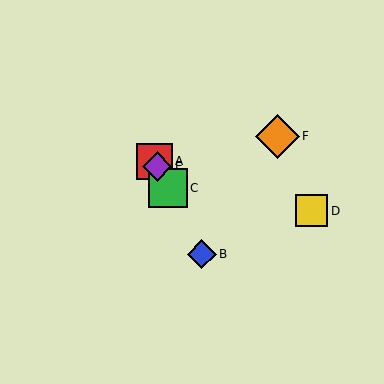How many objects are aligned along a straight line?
4 objects (A, B, C, E) are aligned along a straight line.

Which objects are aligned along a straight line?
Objects A, B, C, E are aligned along a straight line.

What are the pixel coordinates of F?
Object F is at (278, 136).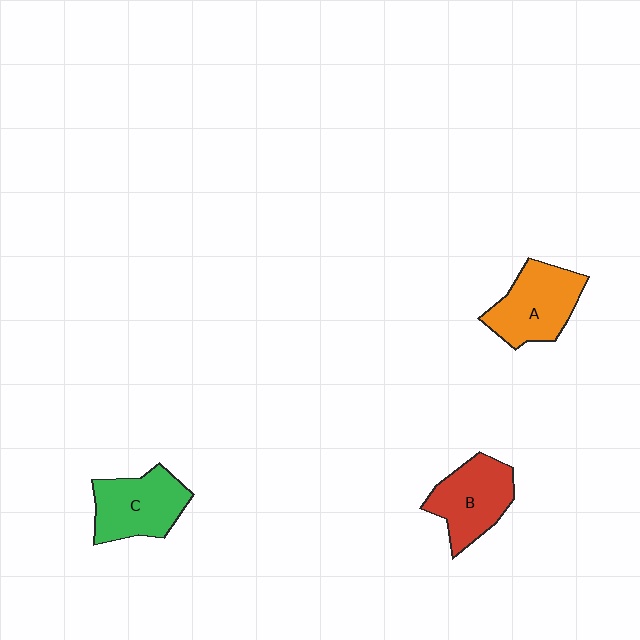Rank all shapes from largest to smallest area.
From largest to smallest: A (orange), C (green), B (red).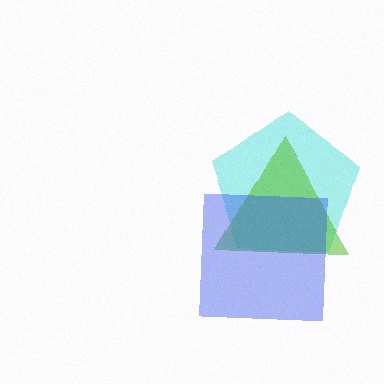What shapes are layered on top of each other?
The layered shapes are: a cyan pentagon, a lime triangle, a blue square.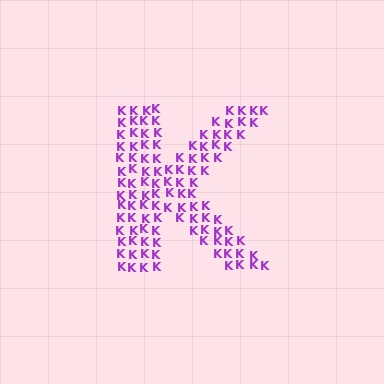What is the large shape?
The large shape is the letter K.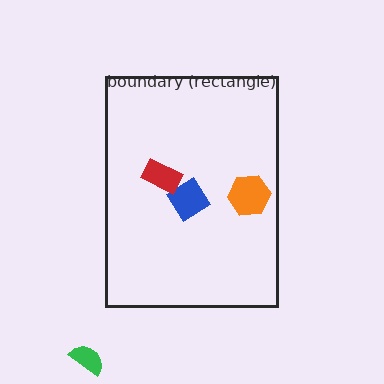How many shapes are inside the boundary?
3 inside, 1 outside.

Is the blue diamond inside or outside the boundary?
Inside.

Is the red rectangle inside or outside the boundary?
Inside.